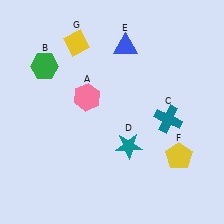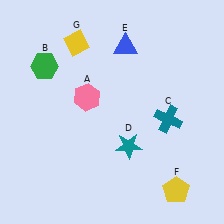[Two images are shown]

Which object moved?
The yellow pentagon (F) moved down.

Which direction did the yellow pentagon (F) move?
The yellow pentagon (F) moved down.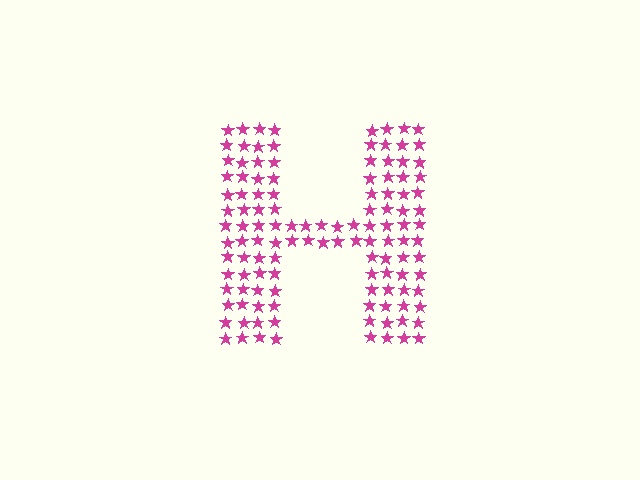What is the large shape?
The large shape is the letter H.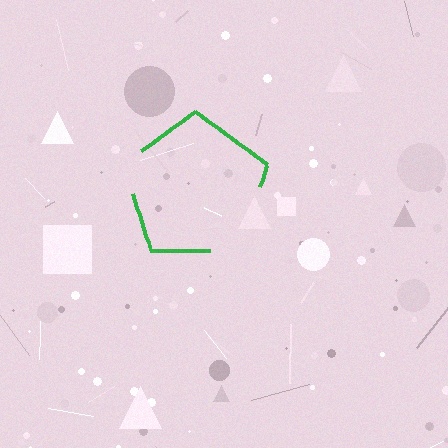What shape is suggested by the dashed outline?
The dashed outline suggests a pentagon.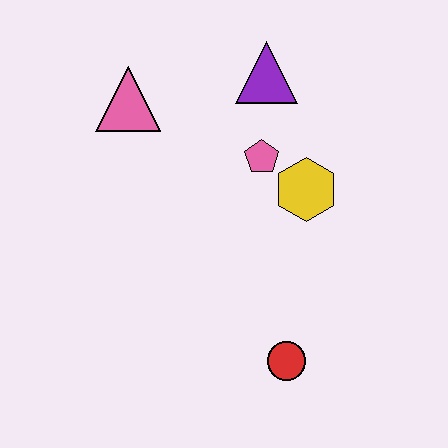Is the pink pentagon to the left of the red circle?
Yes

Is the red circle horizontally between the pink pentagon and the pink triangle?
No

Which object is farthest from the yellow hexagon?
The pink triangle is farthest from the yellow hexagon.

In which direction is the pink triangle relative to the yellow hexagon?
The pink triangle is to the left of the yellow hexagon.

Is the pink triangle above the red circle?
Yes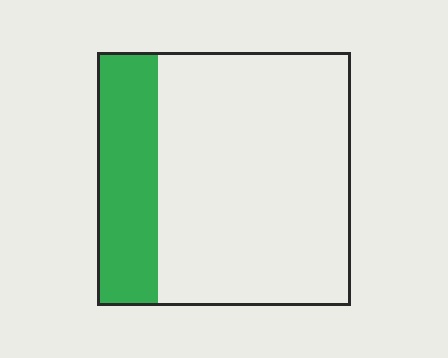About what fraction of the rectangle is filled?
About one quarter (1/4).